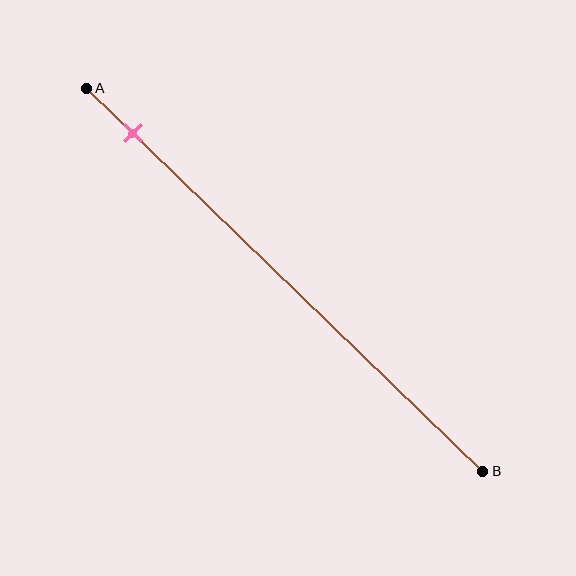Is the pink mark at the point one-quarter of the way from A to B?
No, the mark is at about 10% from A, not at the 25% one-quarter point.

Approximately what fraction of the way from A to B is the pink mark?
The pink mark is approximately 10% of the way from A to B.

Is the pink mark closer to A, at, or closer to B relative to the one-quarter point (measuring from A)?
The pink mark is closer to point A than the one-quarter point of segment AB.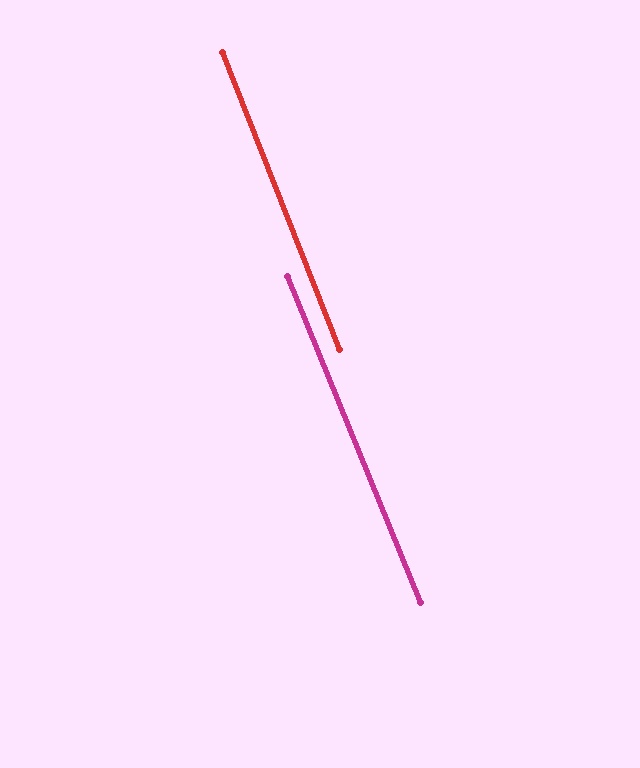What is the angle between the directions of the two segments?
Approximately 1 degree.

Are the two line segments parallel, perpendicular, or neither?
Parallel — their directions differ by only 0.7°.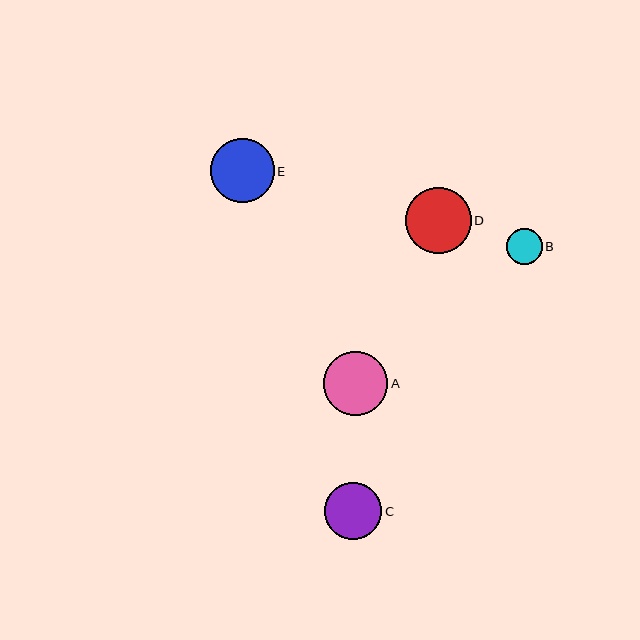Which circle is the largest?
Circle D is the largest with a size of approximately 66 pixels.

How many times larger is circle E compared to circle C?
Circle E is approximately 1.1 times the size of circle C.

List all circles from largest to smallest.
From largest to smallest: D, A, E, C, B.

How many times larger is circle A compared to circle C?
Circle A is approximately 1.1 times the size of circle C.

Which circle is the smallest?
Circle B is the smallest with a size of approximately 36 pixels.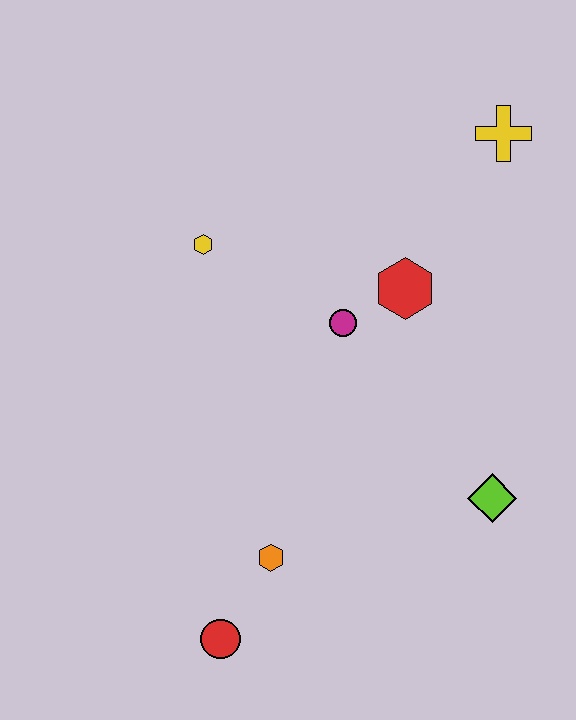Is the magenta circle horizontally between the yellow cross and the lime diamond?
No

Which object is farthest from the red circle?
The yellow cross is farthest from the red circle.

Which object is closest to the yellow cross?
The red hexagon is closest to the yellow cross.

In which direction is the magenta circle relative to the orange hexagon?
The magenta circle is above the orange hexagon.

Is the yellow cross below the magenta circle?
No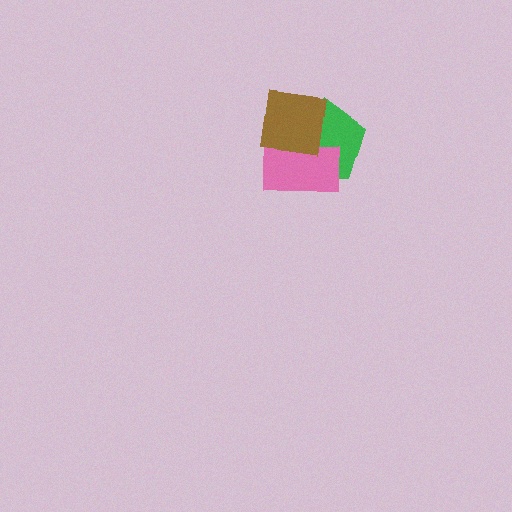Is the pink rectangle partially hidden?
Yes, it is partially covered by another shape.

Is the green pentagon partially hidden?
Yes, it is partially covered by another shape.